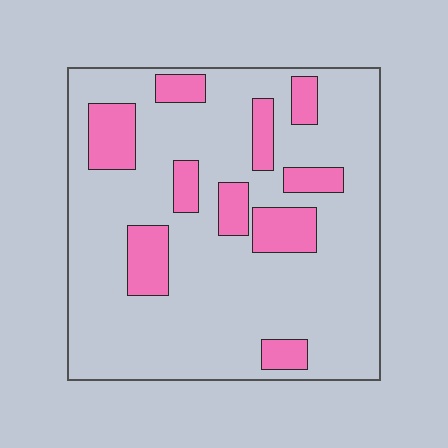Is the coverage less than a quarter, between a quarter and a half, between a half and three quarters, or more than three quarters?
Less than a quarter.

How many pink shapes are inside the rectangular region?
10.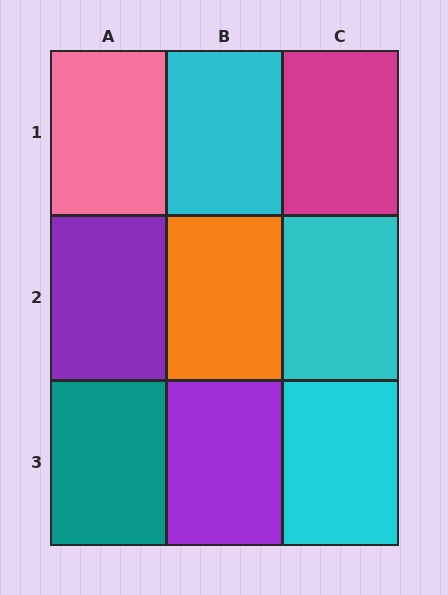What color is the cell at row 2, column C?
Cyan.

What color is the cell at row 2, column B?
Orange.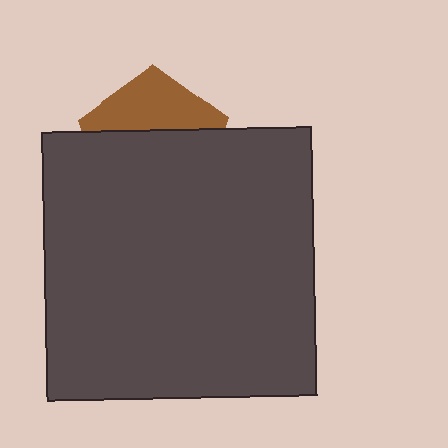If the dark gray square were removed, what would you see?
You would see the complete brown pentagon.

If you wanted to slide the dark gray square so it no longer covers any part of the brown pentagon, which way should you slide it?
Slide it down — that is the most direct way to separate the two shapes.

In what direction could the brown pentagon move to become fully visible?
The brown pentagon could move up. That would shift it out from behind the dark gray square entirely.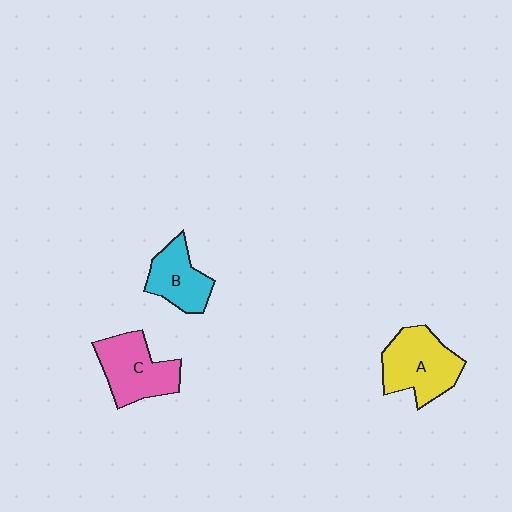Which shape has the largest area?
Shape A (yellow).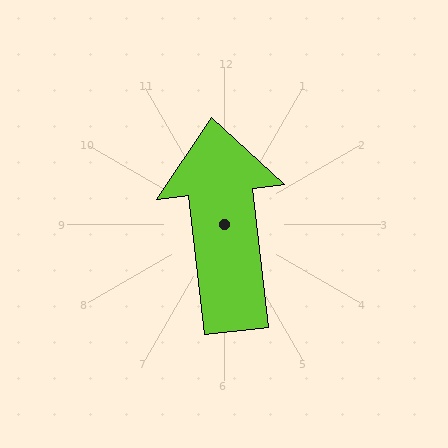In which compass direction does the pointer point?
North.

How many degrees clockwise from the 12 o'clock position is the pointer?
Approximately 353 degrees.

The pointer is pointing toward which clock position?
Roughly 12 o'clock.